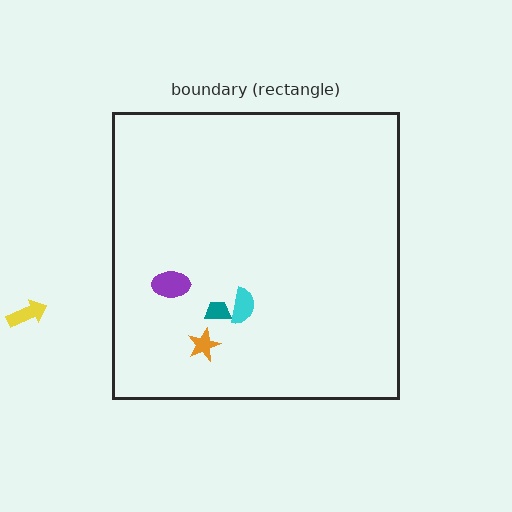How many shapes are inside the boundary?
4 inside, 1 outside.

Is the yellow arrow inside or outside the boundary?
Outside.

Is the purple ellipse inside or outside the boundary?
Inside.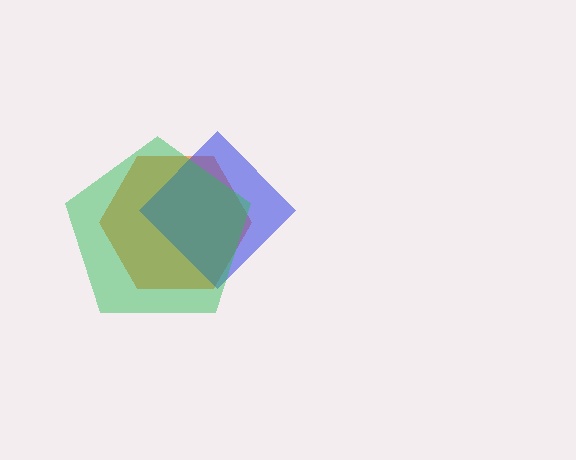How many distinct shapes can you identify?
There are 3 distinct shapes: an orange hexagon, a blue diamond, a green pentagon.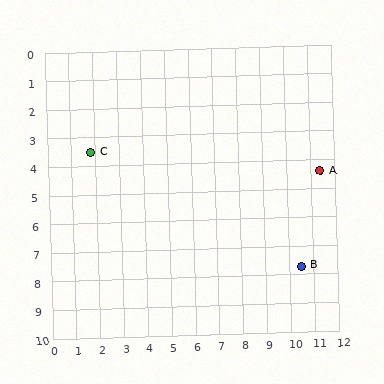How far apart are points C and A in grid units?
Points C and A are about 9.6 grid units apart.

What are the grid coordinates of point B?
Point B is at approximately (10.5, 7.7).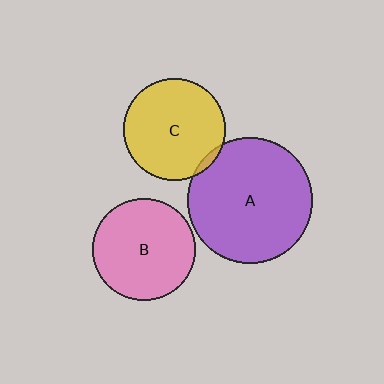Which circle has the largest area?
Circle A (purple).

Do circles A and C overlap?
Yes.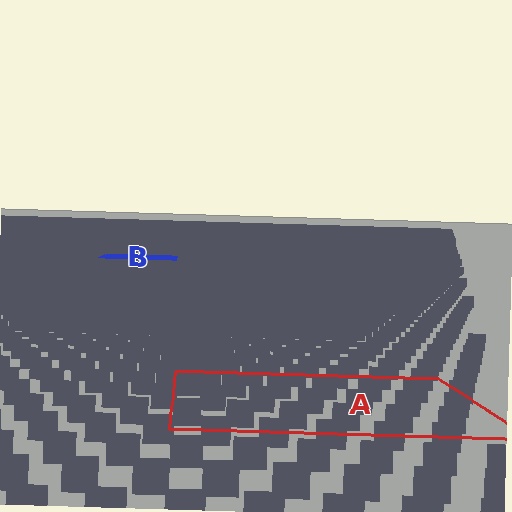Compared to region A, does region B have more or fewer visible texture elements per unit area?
Region B has more texture elements per unit area — they are packed more densely because it is farther away.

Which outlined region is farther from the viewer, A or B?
Region B is farther from the viewer — the texture elements inside it appear smaller and more densely packed.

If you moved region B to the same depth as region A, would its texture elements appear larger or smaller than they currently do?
They would appear larger. At a closer depth, the same texture elements are projected at a bigger on-screen size.